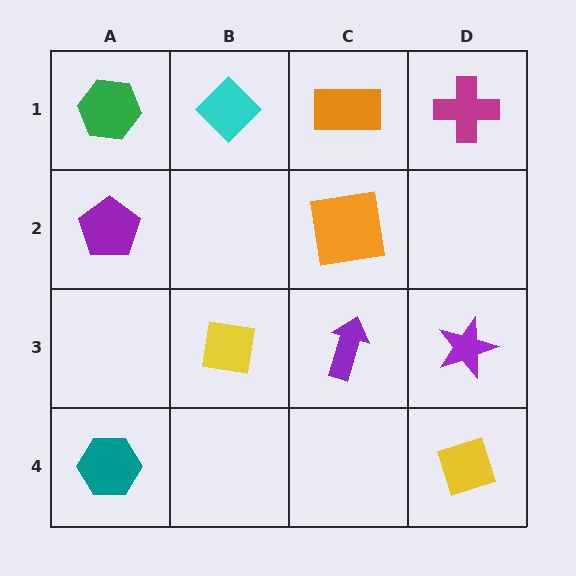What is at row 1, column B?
A cyan diamond.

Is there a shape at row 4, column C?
No, that cell is empty.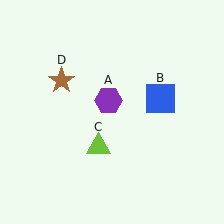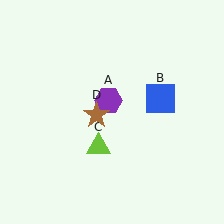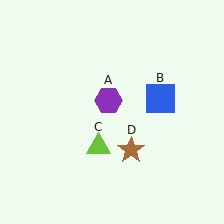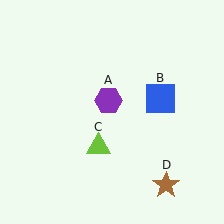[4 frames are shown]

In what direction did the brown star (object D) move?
The brown star (object D) moved down and to the right.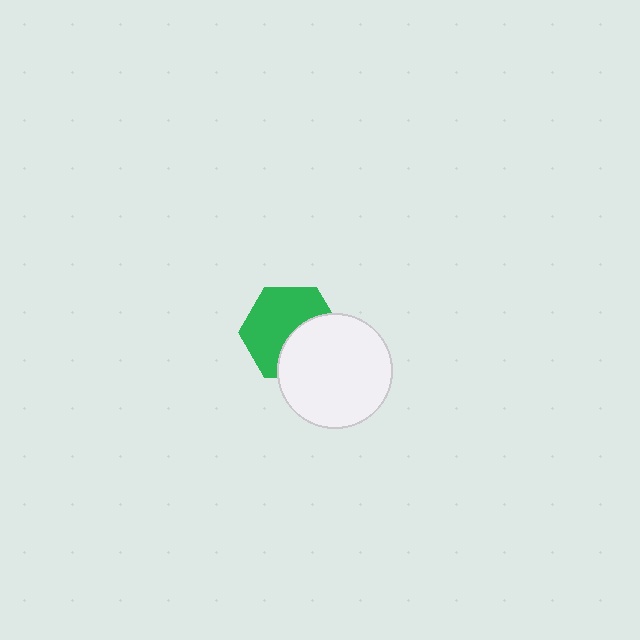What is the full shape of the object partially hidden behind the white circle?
The partially hidden object is a green hexagon.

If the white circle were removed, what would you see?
You would see the complete green hexagon.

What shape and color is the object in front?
The object in front is a white circle.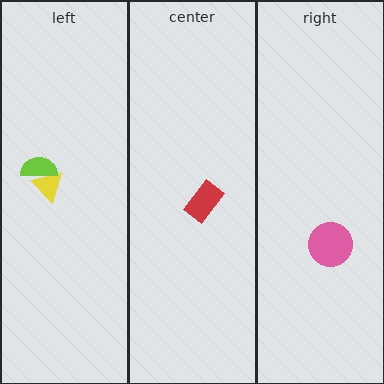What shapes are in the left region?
The yellow triangle, the lime semicircle.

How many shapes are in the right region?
1.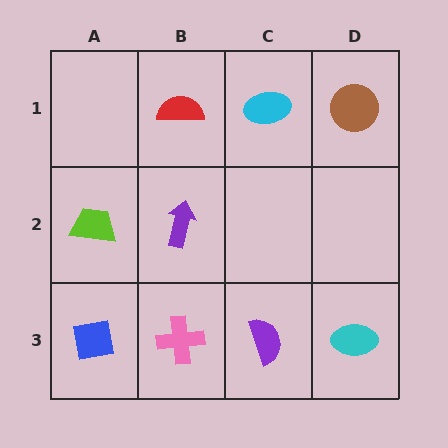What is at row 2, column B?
A purple arrow.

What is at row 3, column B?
A pink cross.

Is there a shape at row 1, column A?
No, that cell is empty.